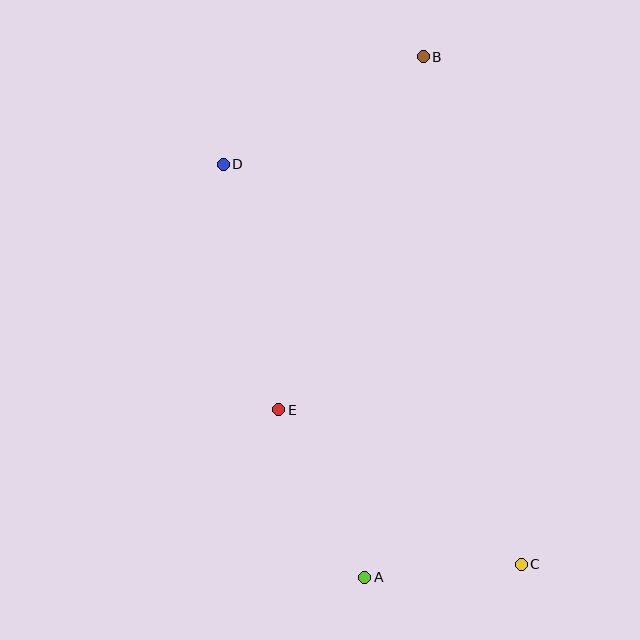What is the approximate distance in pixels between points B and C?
The distance between B and C is approximately 517 pixels.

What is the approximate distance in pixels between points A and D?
The distance between A and D is approximately 437 pixels.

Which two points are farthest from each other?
Points A and B are farthest from each other.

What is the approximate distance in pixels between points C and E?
The distance between C and E is approximately 288 pixels.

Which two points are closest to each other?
Points A and C are closest to each other.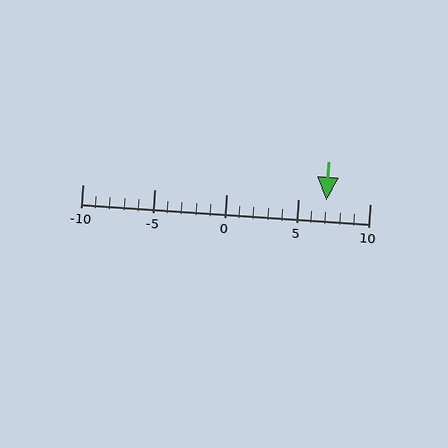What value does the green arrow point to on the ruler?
The green arrow points to approximately 7.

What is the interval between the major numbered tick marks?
The major tick marks are spaced 5 units apart.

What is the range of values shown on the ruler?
The ruler shows values from -10 to 10.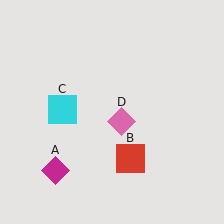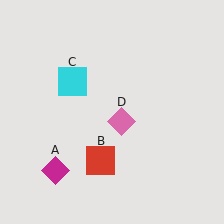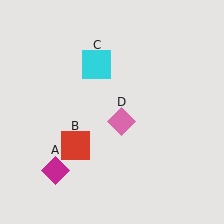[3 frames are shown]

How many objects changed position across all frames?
2 objects changed position: red square (object B), cyan square (object C).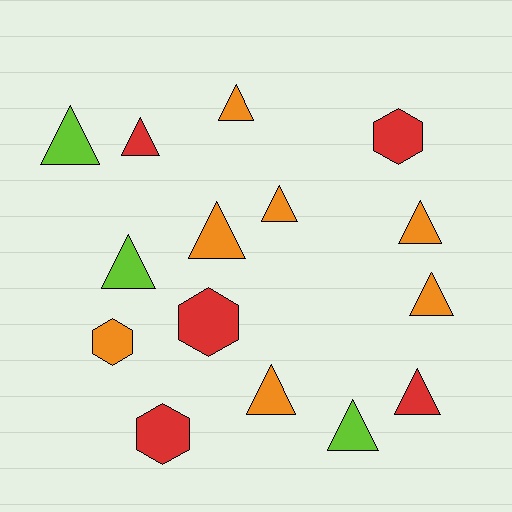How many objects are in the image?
There are 15 objects.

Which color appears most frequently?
Orange, with 7 objects.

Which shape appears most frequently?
Triangle, with 11 objects.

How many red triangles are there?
There are 2 red triangles.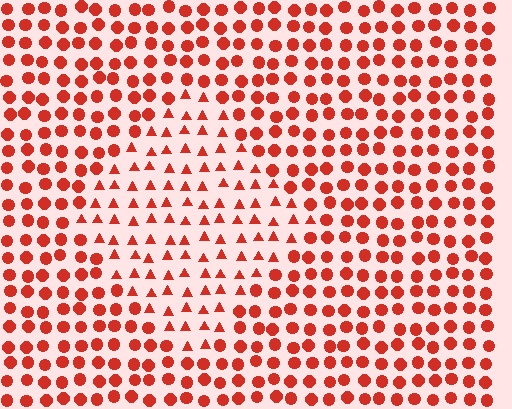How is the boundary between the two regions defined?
The boundary is defined by a change in element shape: triangles inside vs. circles outside. All elements share the same color and spacing.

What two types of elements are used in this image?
The image uses triangles inside the diamond region and circles outside it.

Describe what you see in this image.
The image is filled with small red elements arranged in a uniform grid. A diamond-shaped region contains triangles, while the surrounding area contains circles. The boundary is defined purely by the change in element shape.